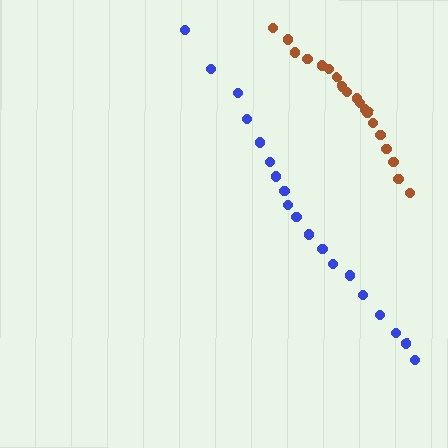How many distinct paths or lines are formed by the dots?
There are 2 distinct paths.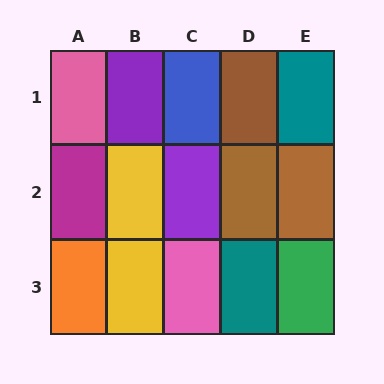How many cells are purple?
2 cells are purple.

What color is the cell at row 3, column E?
Green.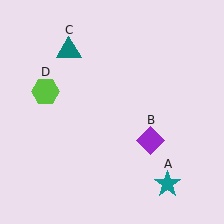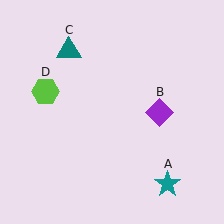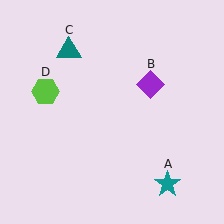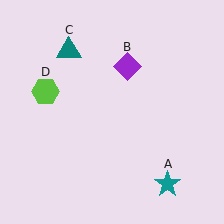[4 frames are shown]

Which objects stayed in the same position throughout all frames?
Teal star (object A) and teal triangle (object C) and lime hexagon (object D) remained stationary.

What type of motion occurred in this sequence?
The purple diamond (object B) rotated counterclockwise around the center of the scene.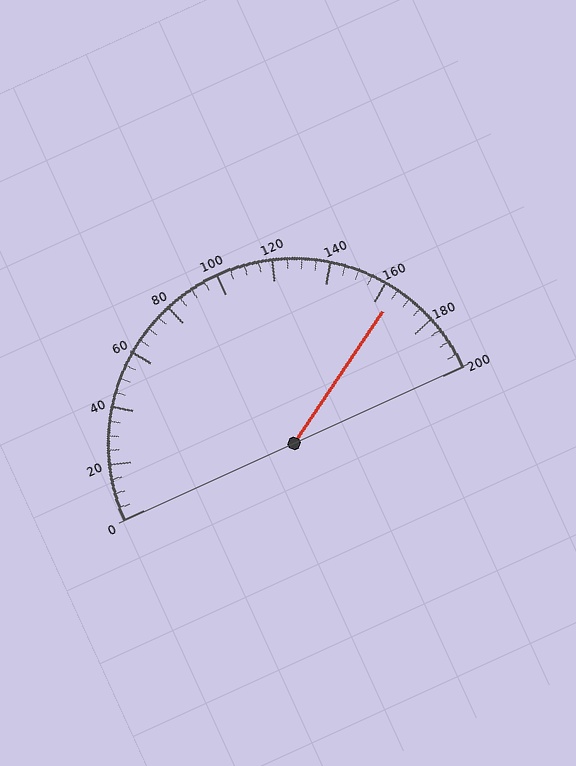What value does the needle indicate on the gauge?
The needle indicates approximately 165.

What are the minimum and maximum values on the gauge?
The gauge ranges from 0 to 200.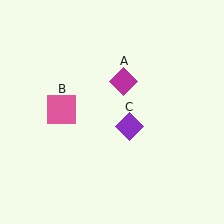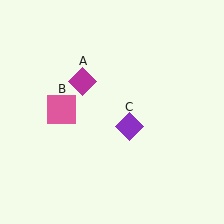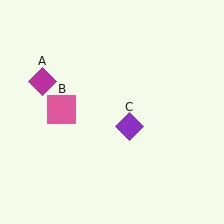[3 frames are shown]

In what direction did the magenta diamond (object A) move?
The magenta diamond (object A) moved left.